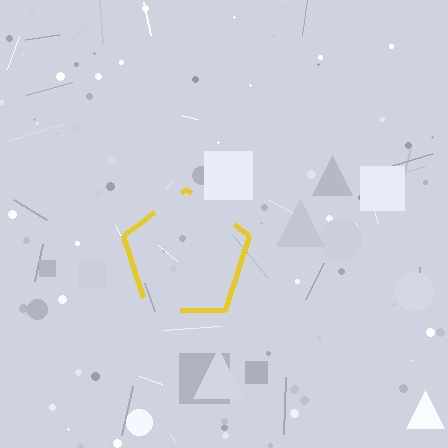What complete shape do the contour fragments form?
The contour fragments form a pentagon.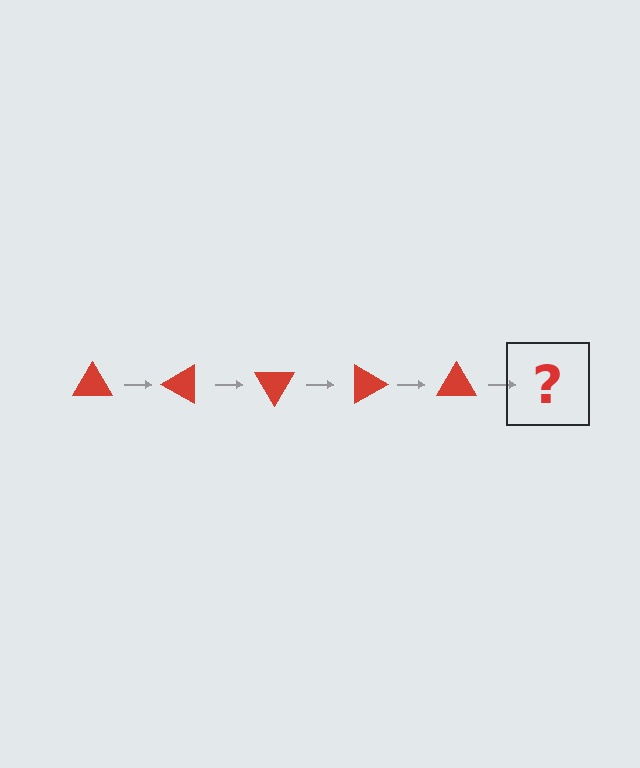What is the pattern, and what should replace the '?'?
The pattern is that the triangle rotates 30 degrees each step. The '?' should be a red triangle rotated 150 degrees.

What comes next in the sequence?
The next element should be a red triangle rotated 150 degrees.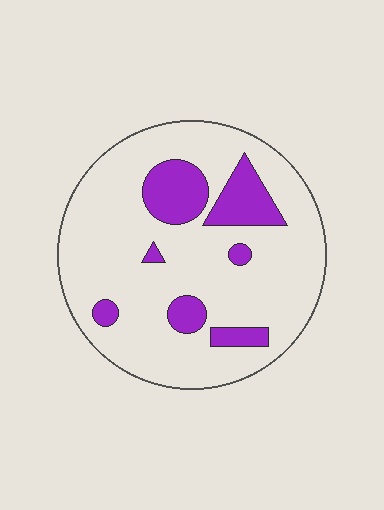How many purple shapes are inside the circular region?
7.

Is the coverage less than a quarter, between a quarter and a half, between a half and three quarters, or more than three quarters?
Less than a quarter.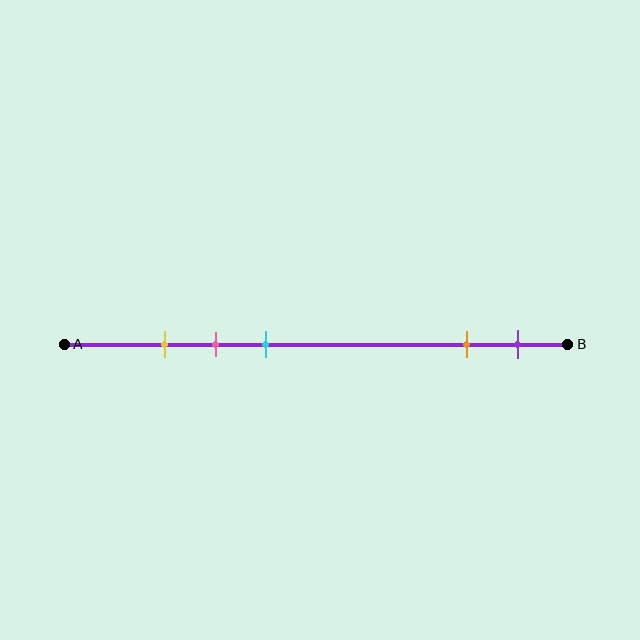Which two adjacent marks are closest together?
The yellow and pink marks are the closest adjacent pair.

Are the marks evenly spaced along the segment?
No, the marks are not evenly spaced.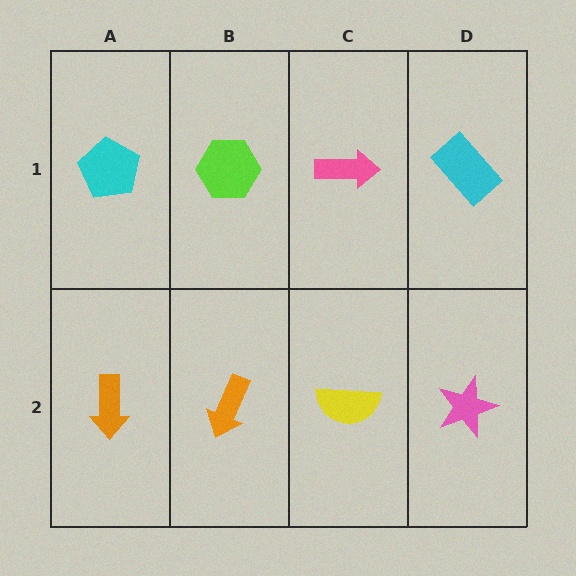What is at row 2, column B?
An orange arrow.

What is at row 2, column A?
An orange arrow.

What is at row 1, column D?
A cyan rectangle.